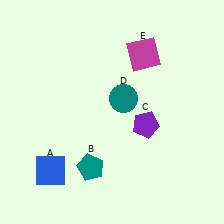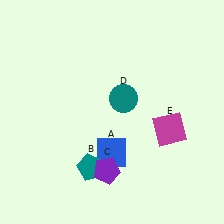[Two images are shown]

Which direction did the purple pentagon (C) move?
The purple pentagon (C) moved down.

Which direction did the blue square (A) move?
The blue square (A) moved right.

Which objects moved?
The objects that moved are: the blue square (A), the purple pentagon (C), the magenta square (E).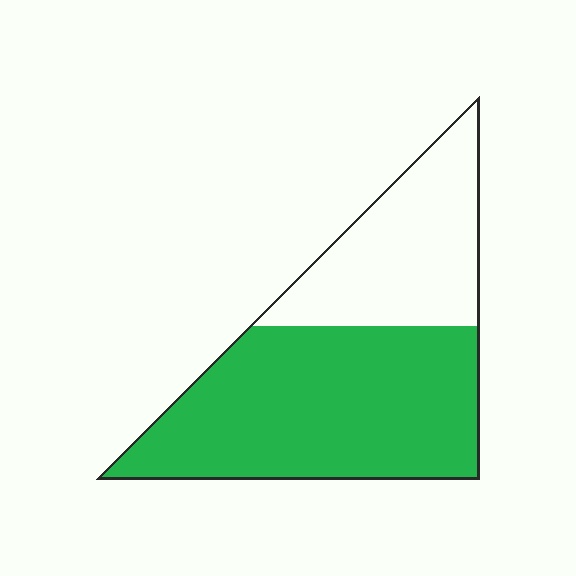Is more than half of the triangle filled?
Yes.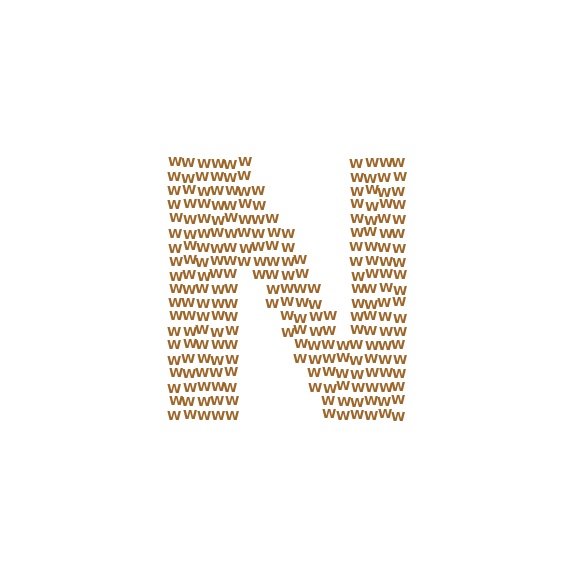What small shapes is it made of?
It is made of small letter W's.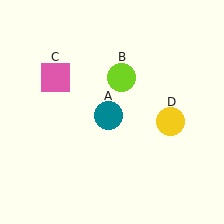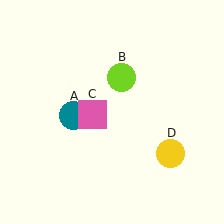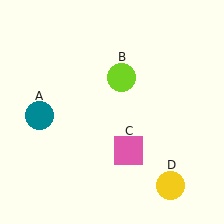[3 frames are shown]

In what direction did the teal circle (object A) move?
The teal circle (object A) moved left.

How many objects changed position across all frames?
3 objects changed position: teal circle (object A), pink square (object C), yellow circle (object D).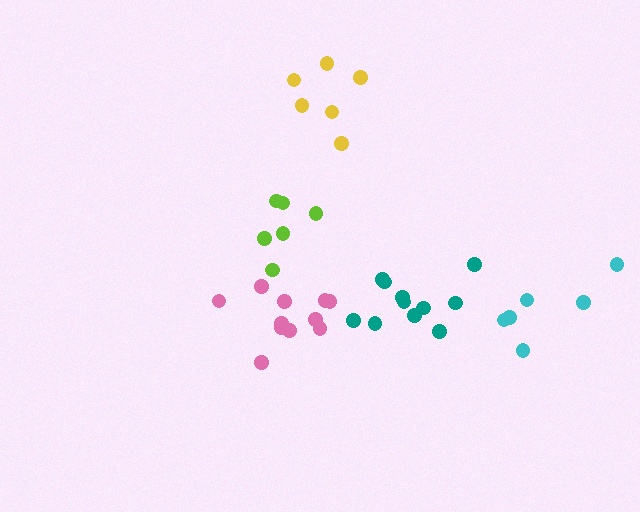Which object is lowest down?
The pink cluster is bottommost.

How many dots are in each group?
Group 1: 6 dots, Group 2: 6 dots, Group 3: 11 dots, Group 4: 6 dots, Group 5: 11 dots (40 total).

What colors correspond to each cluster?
The clusters are colored: lime, yellow, pink, cyan, teal.